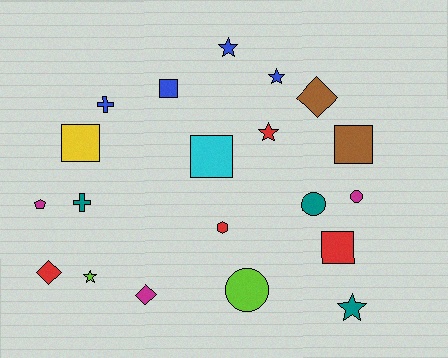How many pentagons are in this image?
There is 1 pentagon.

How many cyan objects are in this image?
There is 1 cyan object.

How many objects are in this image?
There are 20 objects.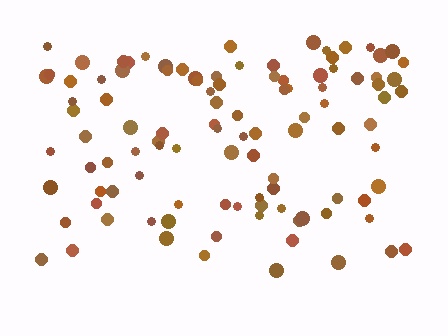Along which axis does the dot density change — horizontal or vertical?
Vertical.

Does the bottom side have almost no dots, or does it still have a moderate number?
Still a moderate number, just noticeably fewer than the top.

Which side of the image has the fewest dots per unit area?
The bottom.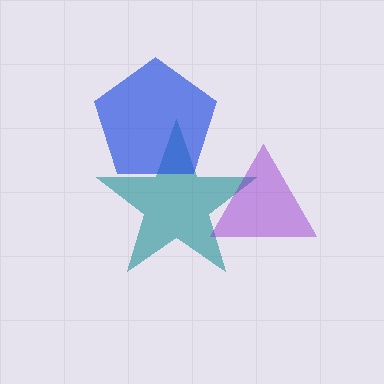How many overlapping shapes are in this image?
There are 3 overlapping shapes in the image.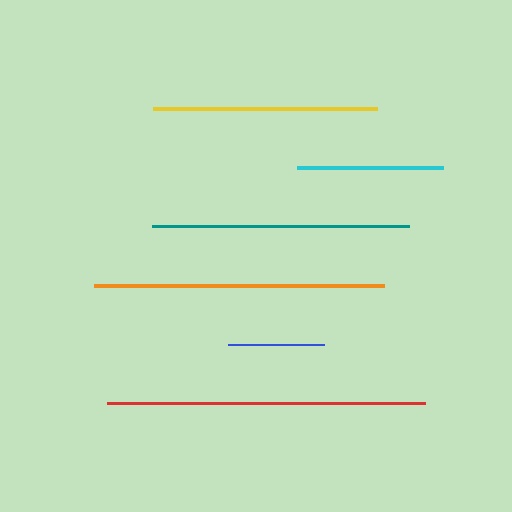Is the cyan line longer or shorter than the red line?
The red line is longer than the cyan line.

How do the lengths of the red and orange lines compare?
The red and orange lines are approximately the same length.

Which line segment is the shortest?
The blue line is the shortest at approximately 96 pixels.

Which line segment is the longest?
The red line is the longest at approximately 318 pixels.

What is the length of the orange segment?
The orange segment is approximately 289 pixels long.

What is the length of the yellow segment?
The yellow segment is approximately 224 pixels long.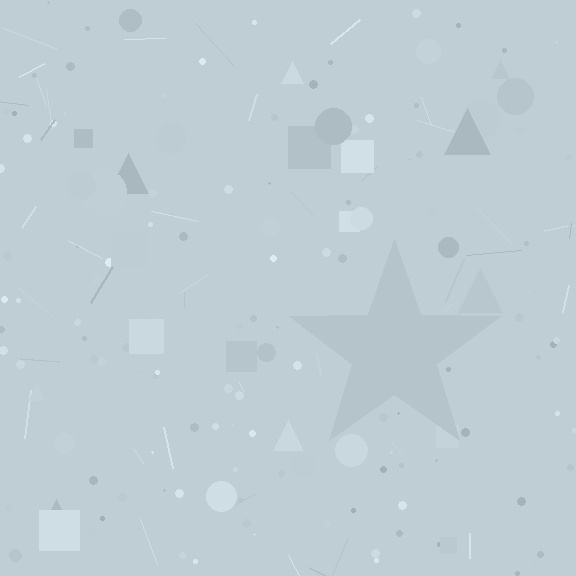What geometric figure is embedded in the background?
A star is embedded in the background.